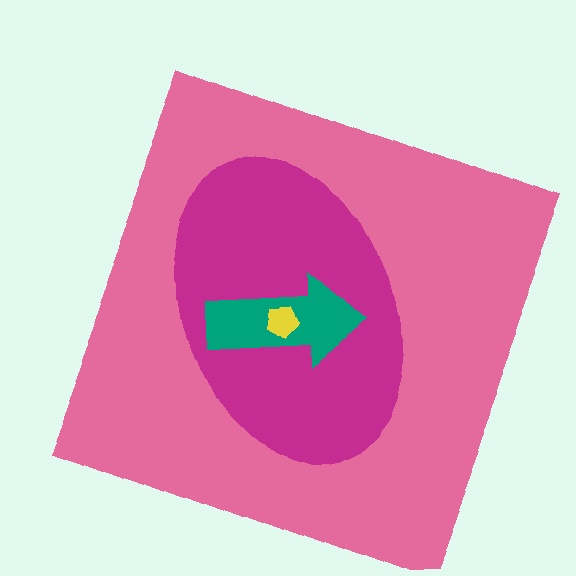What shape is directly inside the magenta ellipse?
The teal arrow.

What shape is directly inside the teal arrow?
The yellow pentagon.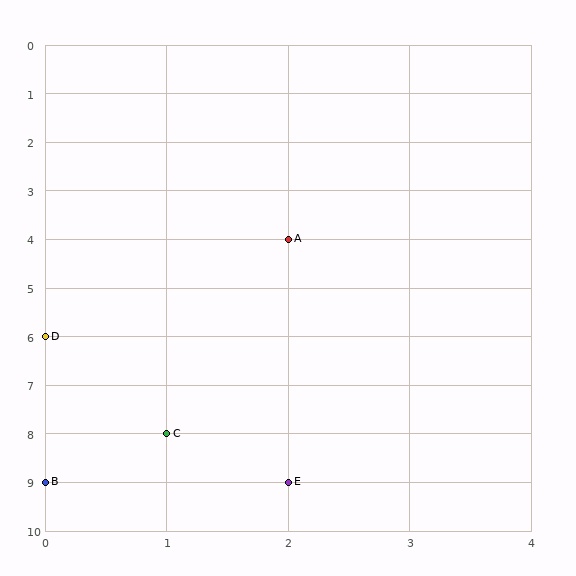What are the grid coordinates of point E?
Point E is at grid coordinates (2, 9).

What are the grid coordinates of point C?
Point C is at grid coordinates (1, 8).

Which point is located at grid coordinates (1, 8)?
Point C is at (1, 8).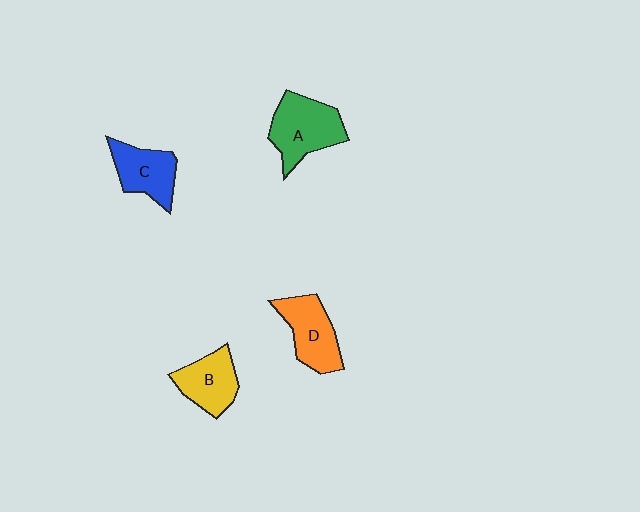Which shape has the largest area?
Shape A (green).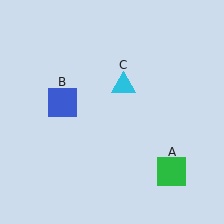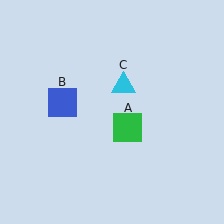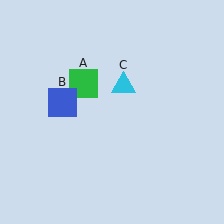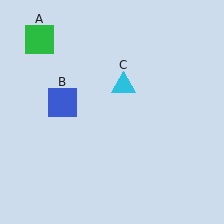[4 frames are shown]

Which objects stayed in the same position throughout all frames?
Blue square (object B) and cyan triangle (object C) remained stationary.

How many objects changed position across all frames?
1 object changed position: green square (object A).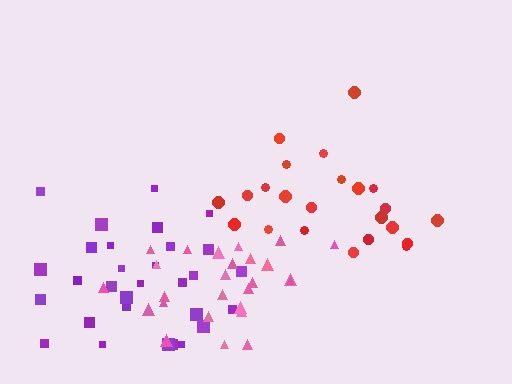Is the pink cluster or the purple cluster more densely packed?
Pink.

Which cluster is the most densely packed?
Pink.